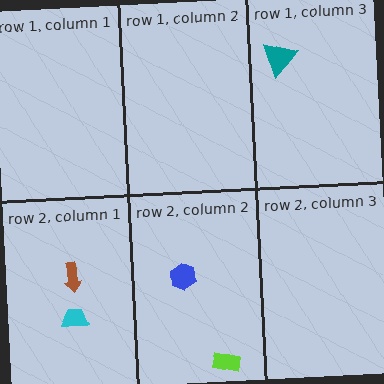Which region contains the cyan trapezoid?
The row 2, column 1 region.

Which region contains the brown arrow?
The row 2, column 1 region.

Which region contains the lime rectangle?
The row 2, column 2 region.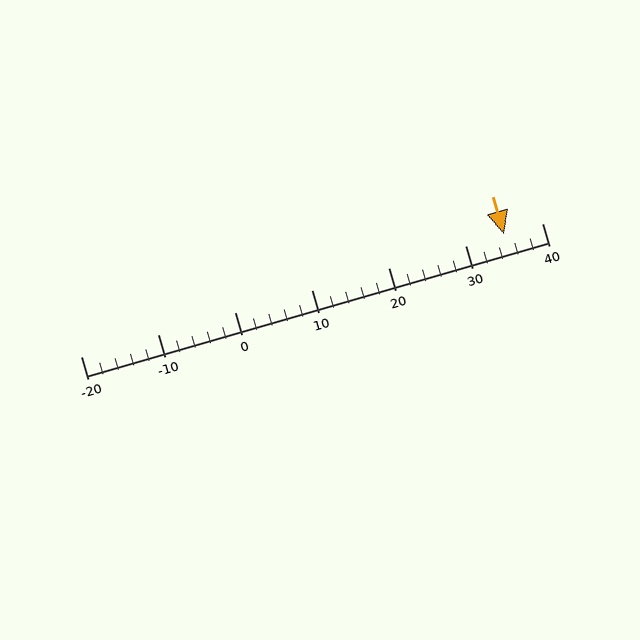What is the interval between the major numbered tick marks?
The major tick marks are spaced 10 units apart.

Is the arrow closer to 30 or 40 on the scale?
The arrow is closer to 40.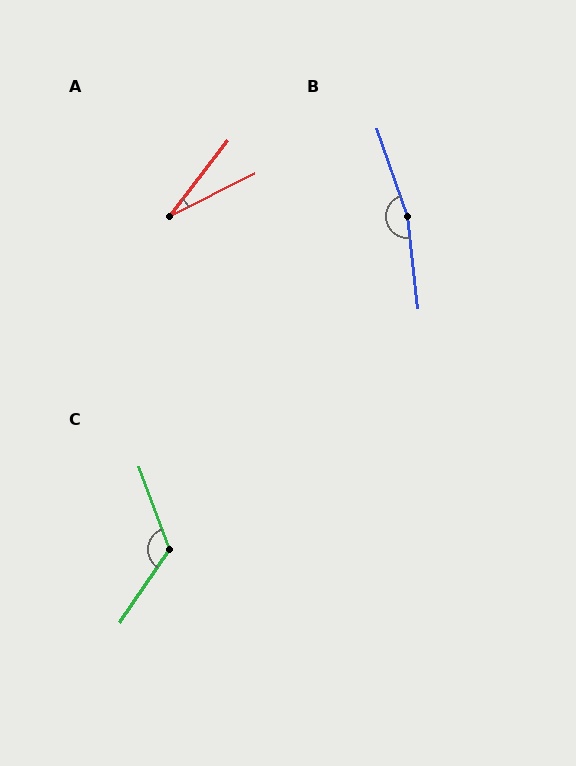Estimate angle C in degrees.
Approximately 126 degrees.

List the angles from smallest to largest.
A (26°), C (126°), B (167°).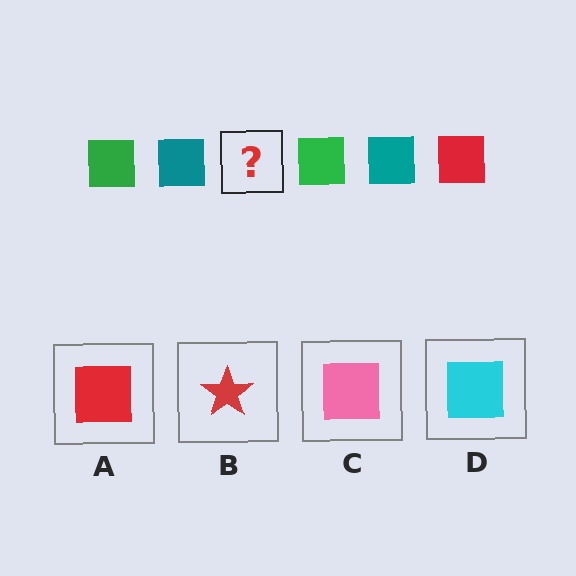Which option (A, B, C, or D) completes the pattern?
A.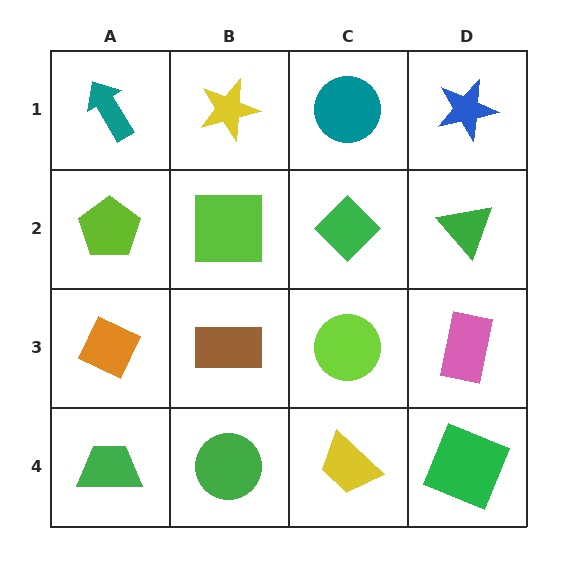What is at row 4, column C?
A yellow trapezoid.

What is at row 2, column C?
A green diamond.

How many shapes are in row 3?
4 shapes.